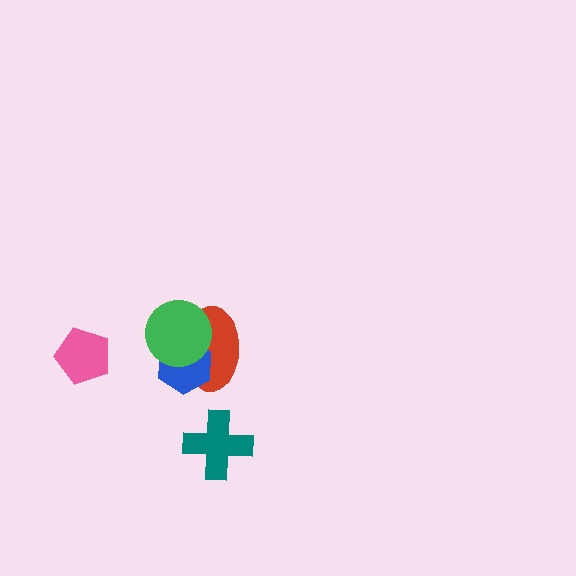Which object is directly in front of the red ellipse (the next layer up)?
The blue hexagon is directly in front of the red ellipse.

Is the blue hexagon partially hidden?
Yes, it is partially covered by another shape.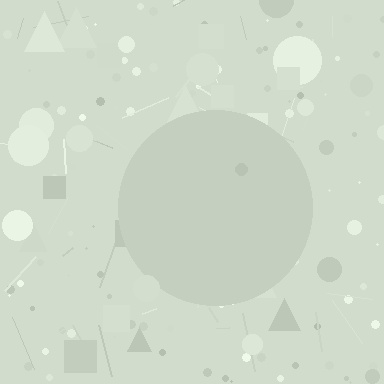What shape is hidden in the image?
A circle is hidden in the image.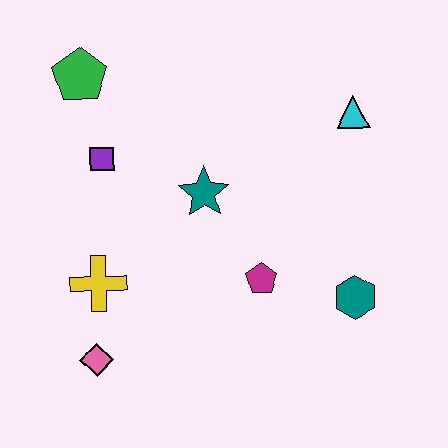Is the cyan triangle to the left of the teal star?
No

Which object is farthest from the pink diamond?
The cyan triangle is farthest from the pink diamond.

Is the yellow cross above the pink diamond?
Yes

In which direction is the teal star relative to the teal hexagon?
The teal star is to the left of the teal hexagon.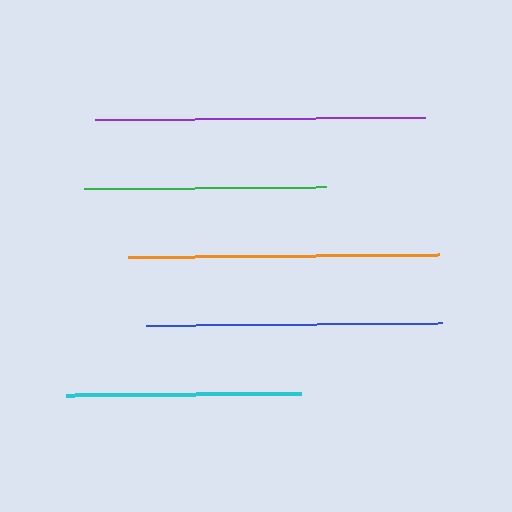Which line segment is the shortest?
The cyan line is the shortest at approximately 235 pixels.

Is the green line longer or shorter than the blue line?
The blue line is longer than the green line.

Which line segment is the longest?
The purple line is the longest at approximately 329 pixels.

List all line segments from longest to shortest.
From longest to shortest: purple, orange, blue, green, cyan.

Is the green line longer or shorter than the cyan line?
The green line is longer than the cyan line.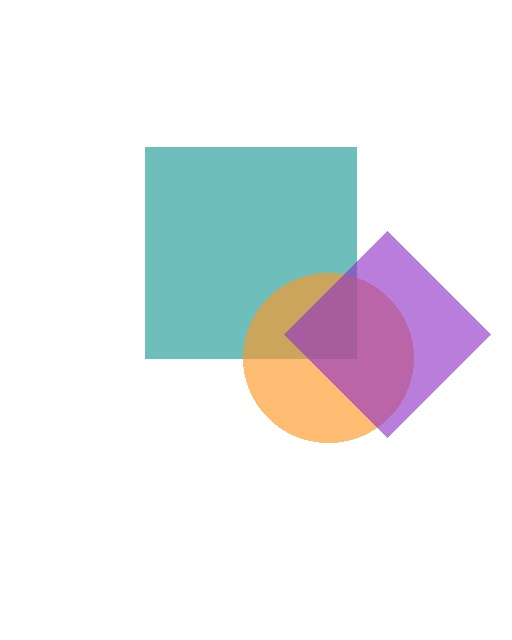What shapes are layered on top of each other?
The layered shapes are: a teal square, an orange circle, a purple diamond.